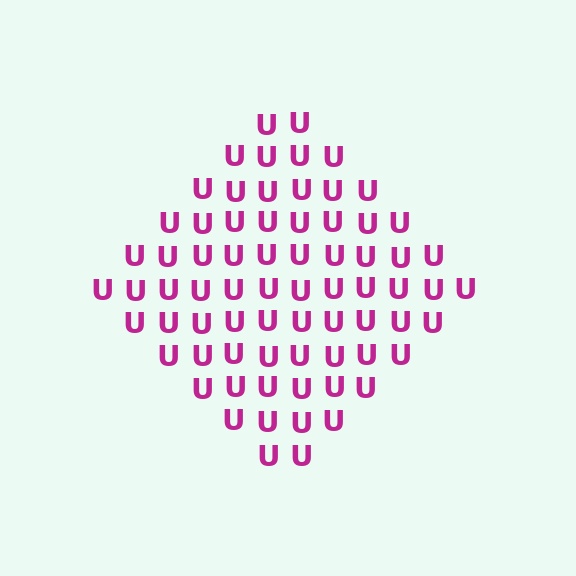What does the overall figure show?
The overall figure shows a diamond.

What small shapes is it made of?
It is made of small letter U's.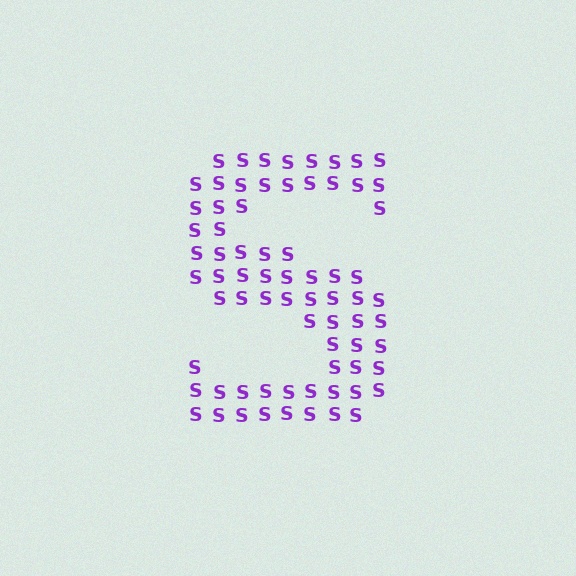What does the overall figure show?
The overall figure shows the letter S.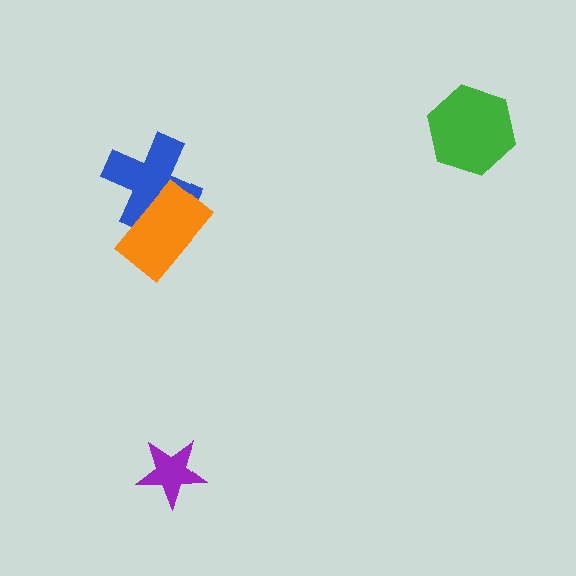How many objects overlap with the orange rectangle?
1 object overlaps with the orange rectangle.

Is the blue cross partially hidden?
Yes, it is partially covered by another shape.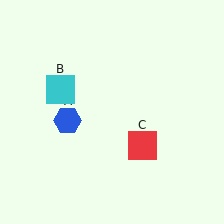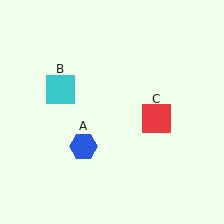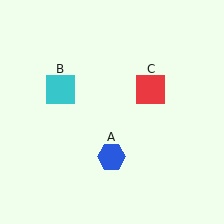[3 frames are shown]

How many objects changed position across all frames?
2 objects changed position: blue hexagon (object A), red square (object C).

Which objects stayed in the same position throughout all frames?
Cyan square (object B) remained stationary.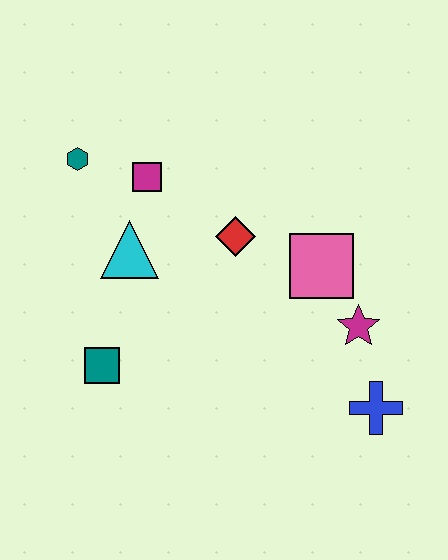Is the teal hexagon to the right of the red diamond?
No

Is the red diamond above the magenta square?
No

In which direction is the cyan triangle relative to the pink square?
The cyan triangle is to the left of the pink square.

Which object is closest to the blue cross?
The magenta star is closest to the blue cross.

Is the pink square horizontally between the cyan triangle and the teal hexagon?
No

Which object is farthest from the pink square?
The teal hexagon is farthest from the pink square.